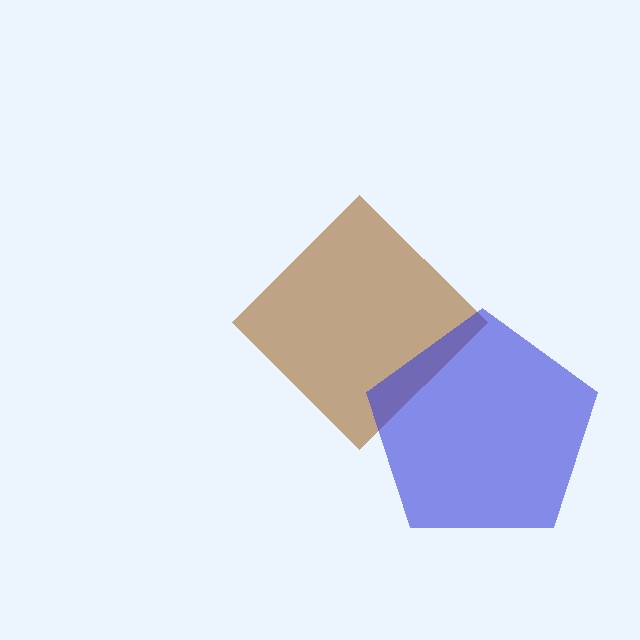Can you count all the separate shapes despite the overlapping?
Yes, there are 2 separate shapes.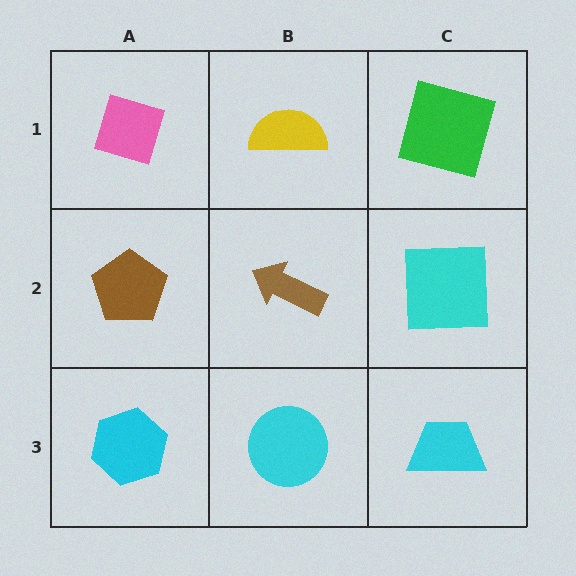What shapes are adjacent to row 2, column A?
A pink diamond (row 1, column A), a cyan hexagon (row 3, column A), a brown arrow (row 2, column B).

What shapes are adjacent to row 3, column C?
A cyan square (row 2, column C), a cyan circle (row 3, column B).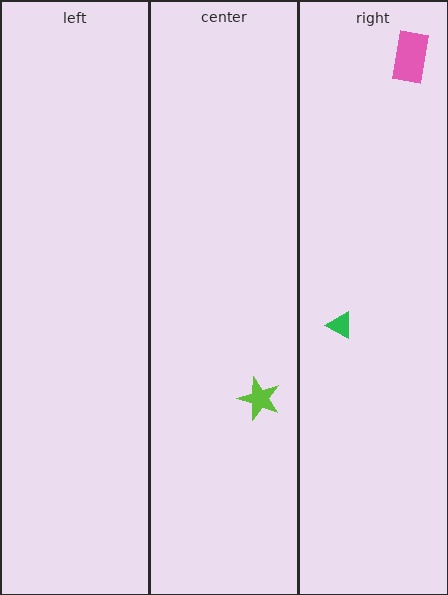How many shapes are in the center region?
1.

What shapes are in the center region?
The lime star.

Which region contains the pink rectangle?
The right region.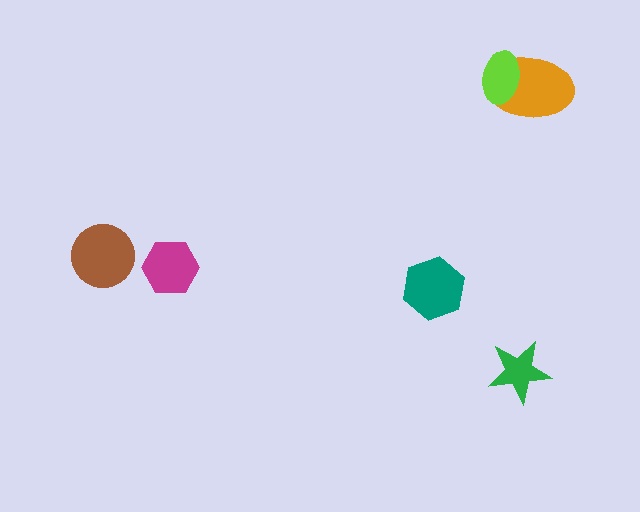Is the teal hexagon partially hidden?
No, no other shape covers it.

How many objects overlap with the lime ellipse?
1 object overlaps with the lime ellipse.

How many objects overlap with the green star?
0 objects overlap with the green star.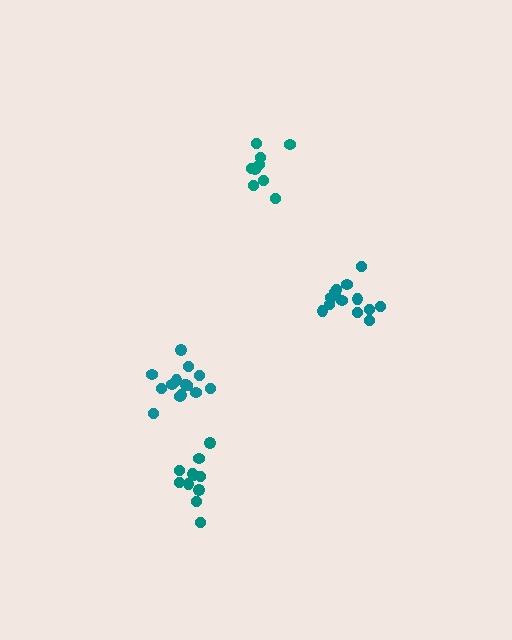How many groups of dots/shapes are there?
There are 4 groups.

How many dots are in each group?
Group 1: 9 dots, Group 2: 13 dots, Group 3: 15 dots, Group 4: 11 dots (48 total).